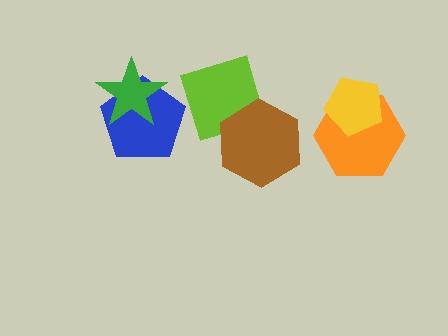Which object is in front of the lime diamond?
The brown hexagon is in front of the lime diamond.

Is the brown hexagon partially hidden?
No, no other shape covers it.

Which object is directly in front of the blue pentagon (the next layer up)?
The green star is directly in front of the blue pentagon.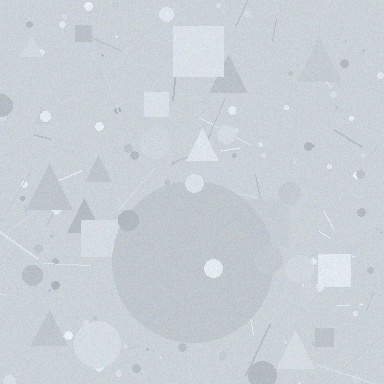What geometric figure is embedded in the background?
A circle is embedded in the background.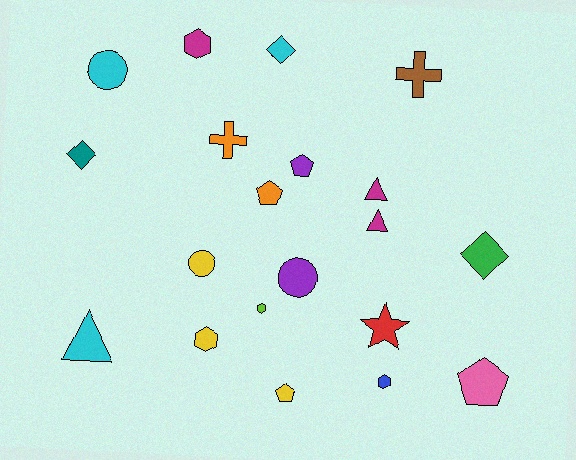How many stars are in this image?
There is 1 star.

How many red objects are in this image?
There is 1 red object.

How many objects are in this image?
There are 20 objects.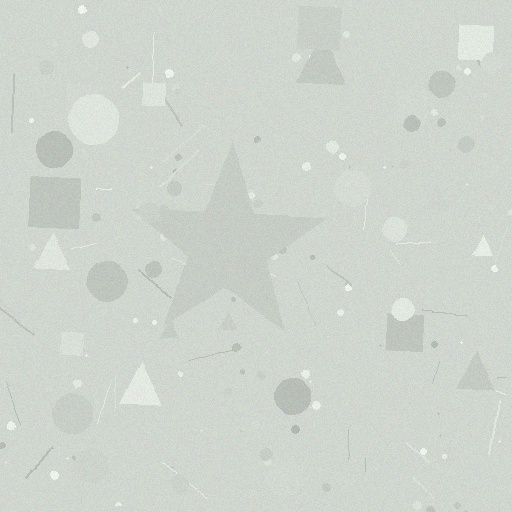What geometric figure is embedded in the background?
A star is embedded in the background.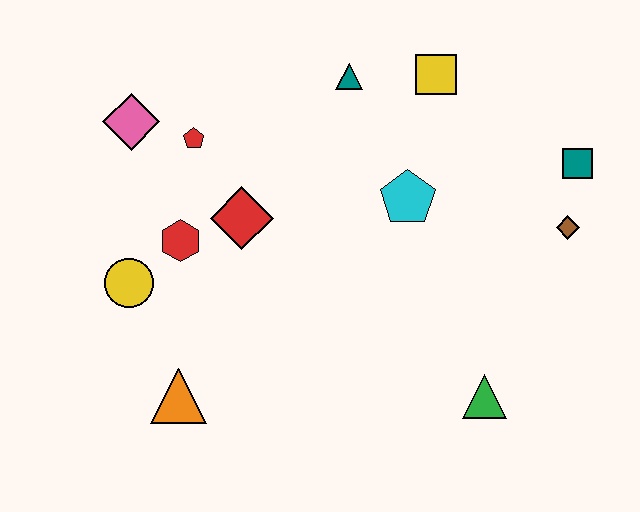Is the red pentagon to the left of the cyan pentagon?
Yes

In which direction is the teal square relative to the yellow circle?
The teal square is to the right of the yellow circle.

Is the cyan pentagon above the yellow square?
No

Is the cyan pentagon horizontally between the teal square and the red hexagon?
Yes